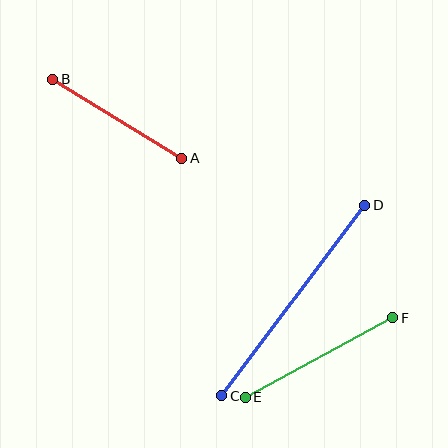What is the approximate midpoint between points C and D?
The midpoint is at approximately (293, 301) pixels.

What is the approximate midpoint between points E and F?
The midpoint is at approximately (319, 357) pixels.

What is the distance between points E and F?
The distance is approximately 167 pixels.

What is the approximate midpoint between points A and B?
The midpoint is at approximately (117, 119) pixels.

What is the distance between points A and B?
The distance is approximately 152 pixels.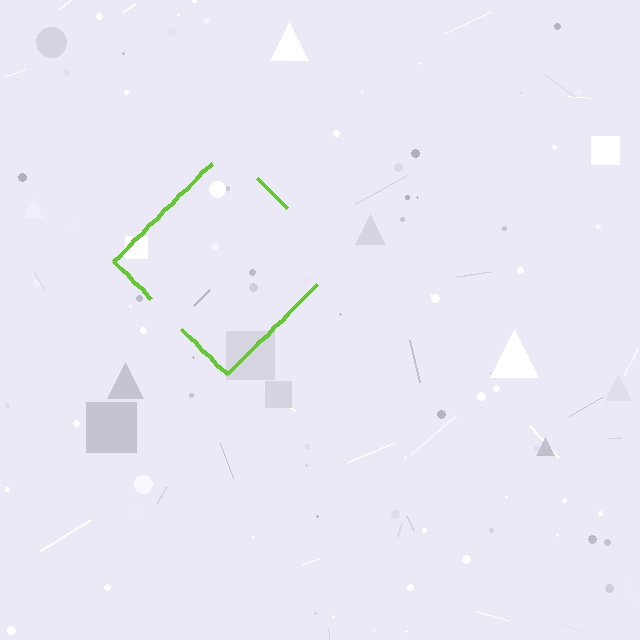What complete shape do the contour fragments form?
The contour fragments form a diamond.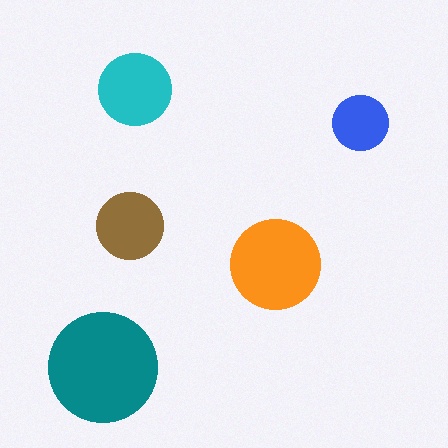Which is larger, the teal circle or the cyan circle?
The teal one.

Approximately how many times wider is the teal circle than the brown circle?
About 1.5 times wider.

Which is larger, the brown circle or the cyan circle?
The cyan one.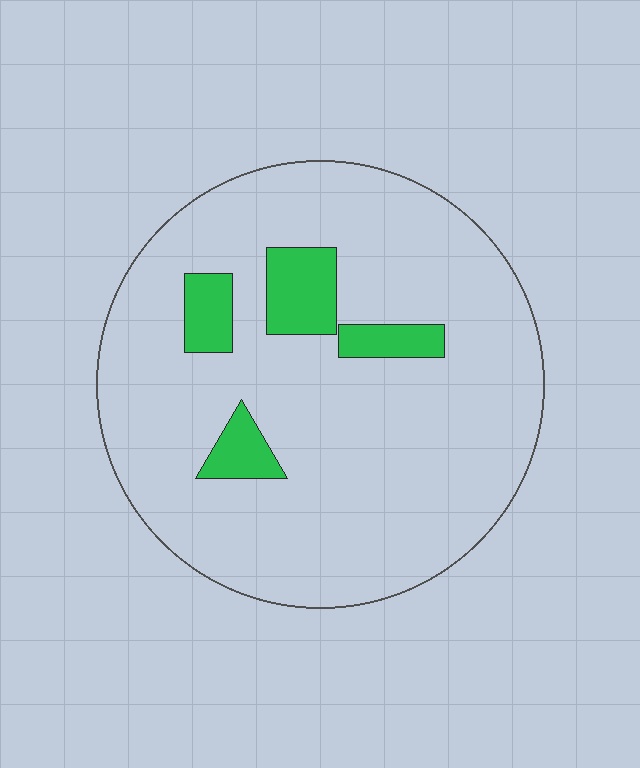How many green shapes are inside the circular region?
4.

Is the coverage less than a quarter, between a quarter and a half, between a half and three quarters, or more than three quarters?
Less than a quarter.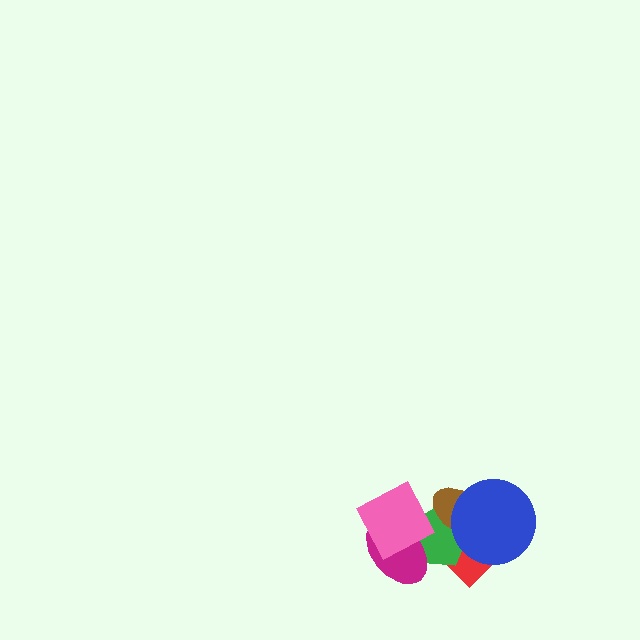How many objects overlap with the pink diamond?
2 objects overlap with the pink diamond.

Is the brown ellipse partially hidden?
Yes, it is partially covered by another shape.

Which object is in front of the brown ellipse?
The blue circle is in front of the brown ellipse.